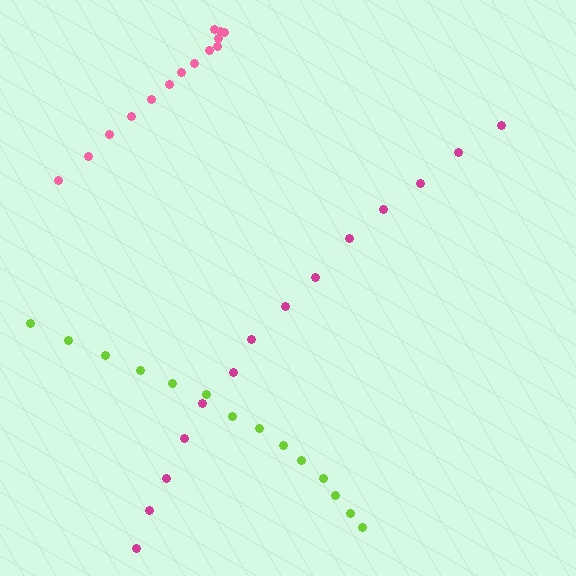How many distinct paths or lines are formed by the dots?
There are 3 distinct paths.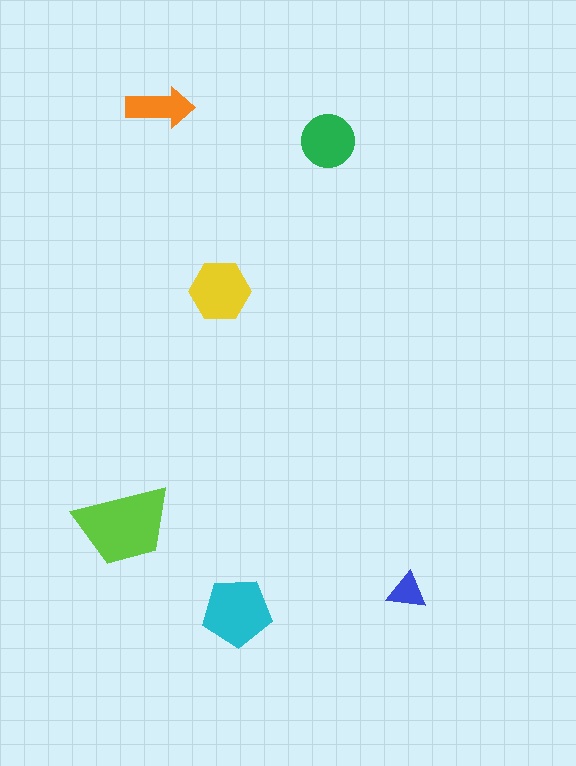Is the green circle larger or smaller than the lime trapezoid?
Smaller.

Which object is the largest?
The lime trapezoid.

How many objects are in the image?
There are 6 objects in the image.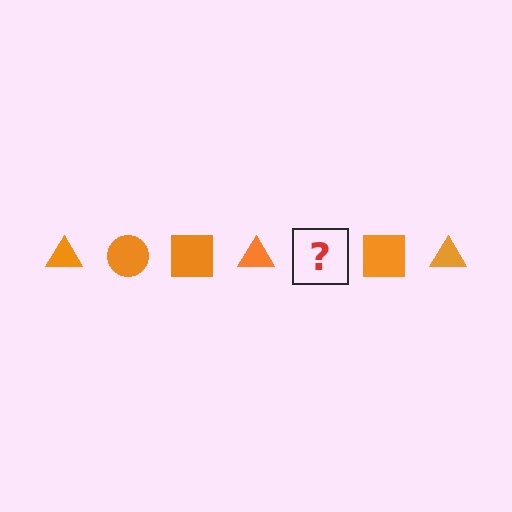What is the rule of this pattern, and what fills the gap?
The rule is that the pattern cycles through triangle, circle, square shapes in orange. The gap should be filled with an orange circle.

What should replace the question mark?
The question mark should be replaced with an orange circle.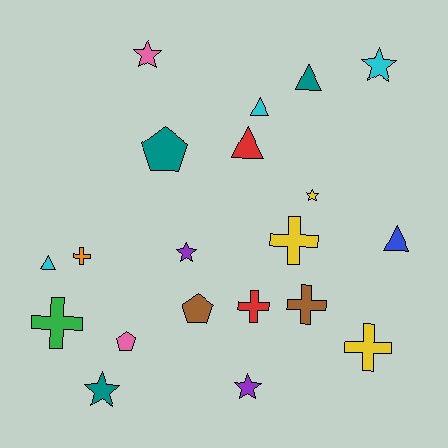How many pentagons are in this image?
There are 3 pentagons.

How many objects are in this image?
There are 20 objects.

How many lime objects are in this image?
There are no lime objects.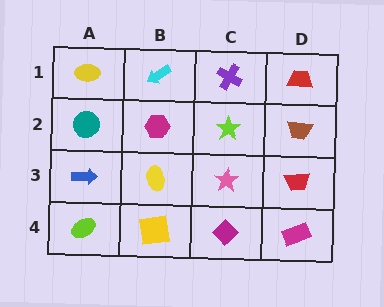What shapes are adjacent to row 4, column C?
A pink star (row 3, column C), a yellow square (row 4, column B), a magenta rectangle (row 4, column D).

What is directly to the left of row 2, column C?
A magenta hexagon.